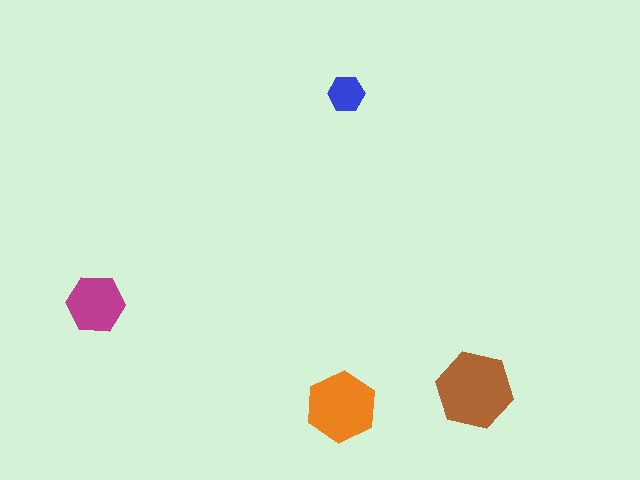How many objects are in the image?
There are 4 objects in the image.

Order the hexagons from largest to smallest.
the brown one, the orange one, the magenta one, the blue one.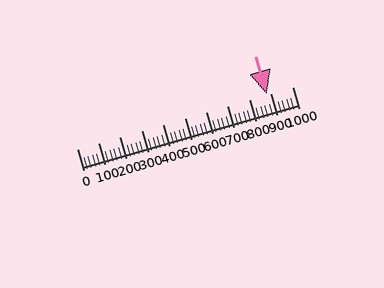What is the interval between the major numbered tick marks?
The major tick marks are spaced 100 units apart.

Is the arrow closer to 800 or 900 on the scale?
The arrow is closer to 900.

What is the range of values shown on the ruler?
The ruler shows values from 0 to 1000.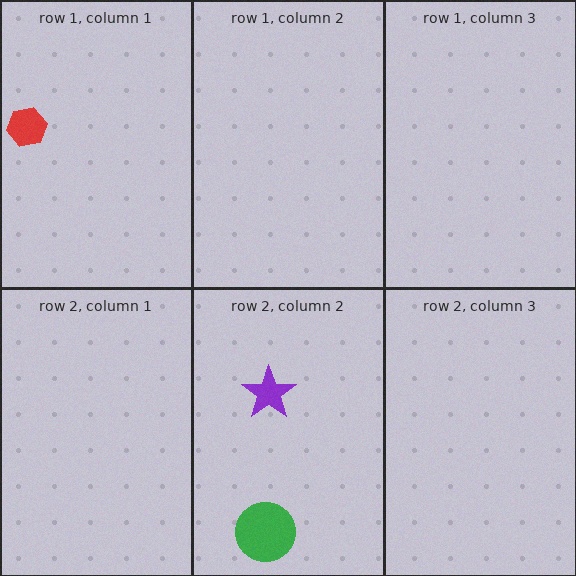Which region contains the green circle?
The row 2, column 2 region.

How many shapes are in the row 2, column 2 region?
2.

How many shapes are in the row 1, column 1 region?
1.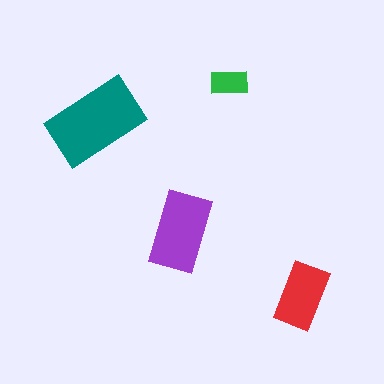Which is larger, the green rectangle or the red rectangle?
The red one.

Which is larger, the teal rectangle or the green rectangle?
The teal one.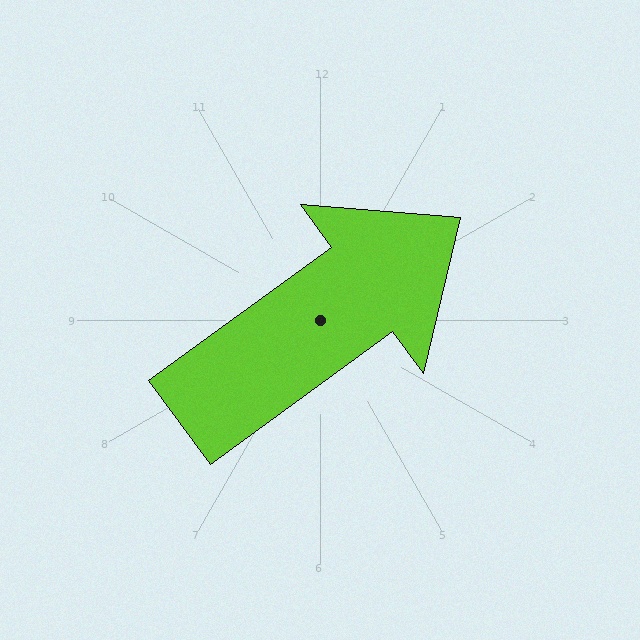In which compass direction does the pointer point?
Northeast.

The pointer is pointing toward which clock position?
Roughly 2 o'clock.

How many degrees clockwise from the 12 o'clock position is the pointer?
Approximately 54 degrees.